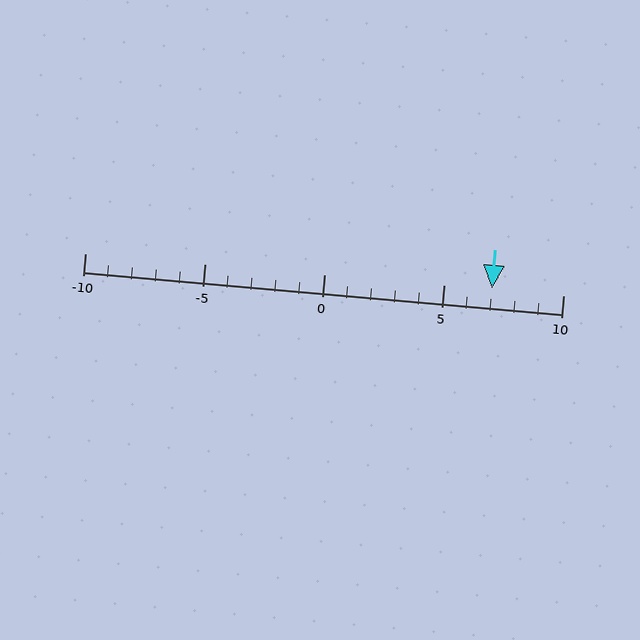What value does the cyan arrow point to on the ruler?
The cyan arrow points to approximately 7.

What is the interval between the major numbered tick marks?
The major tick marks are spaced 5 units apart.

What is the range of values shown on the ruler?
The ruler shows values from -10 to 10.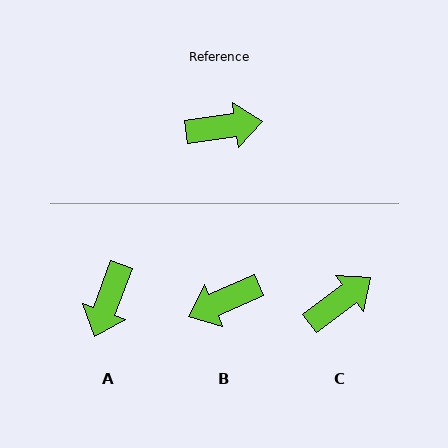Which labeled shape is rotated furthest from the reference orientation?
B, about 164 degrees away.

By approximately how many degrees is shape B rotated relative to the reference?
Approximately 164 degrees clockwise.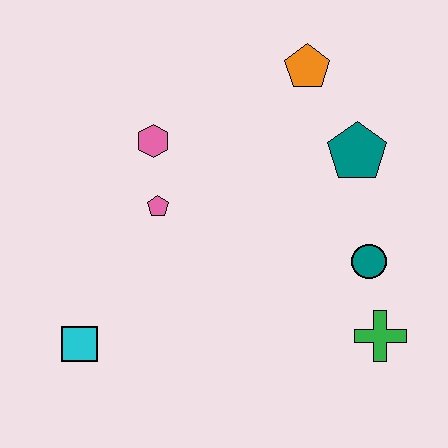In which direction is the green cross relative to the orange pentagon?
The green cross is below the orange pentagon.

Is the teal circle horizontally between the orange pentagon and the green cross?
Yes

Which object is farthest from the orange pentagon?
The cyan square is farthest from the orange pentagon.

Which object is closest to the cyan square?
The pink pentagon is closest to the cyan square.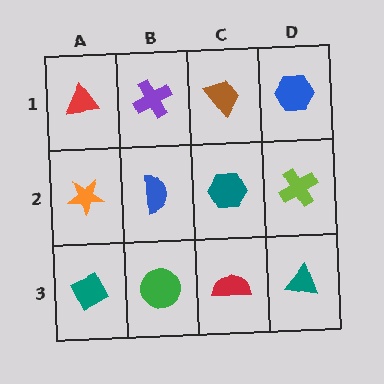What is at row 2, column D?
A lime cross.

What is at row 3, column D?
A teal triangle.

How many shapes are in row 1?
4 shapes.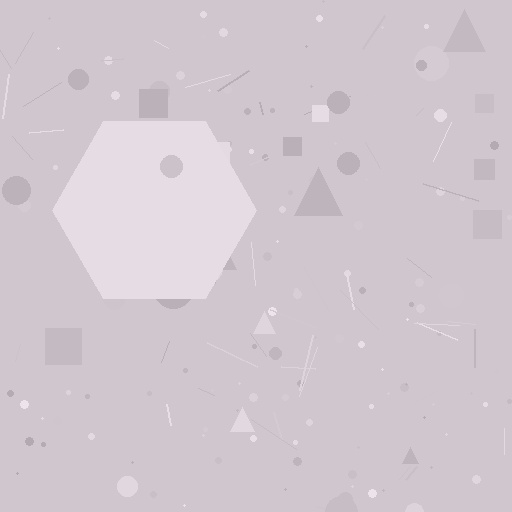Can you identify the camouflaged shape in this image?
The camouflaged shape is a hexagon.